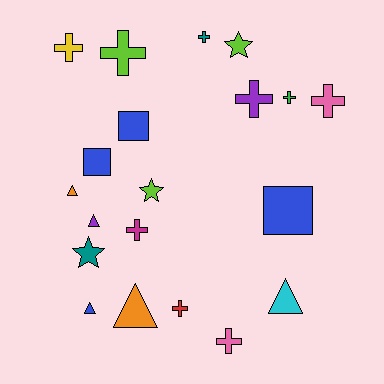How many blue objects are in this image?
There are 4 blue objects.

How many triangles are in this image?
There are 5 triangles.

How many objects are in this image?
There are 20 objects.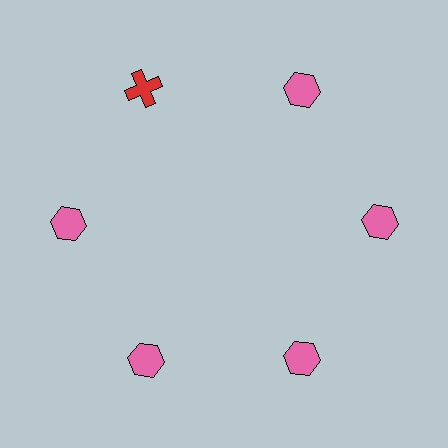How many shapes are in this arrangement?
There are 6 shapes arranged in a ring pattern.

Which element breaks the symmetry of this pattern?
The red cross at roughly the 11 o'clock position breaks the symmetry. All other shapes are pink hexagons.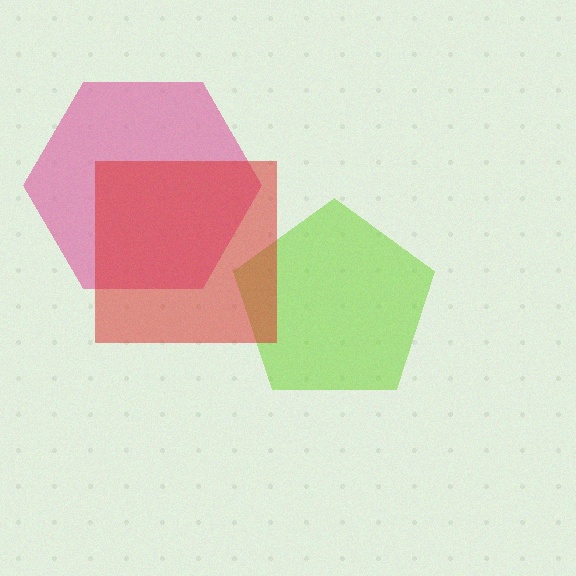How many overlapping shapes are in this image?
There are 3 overlapping shapes in the image.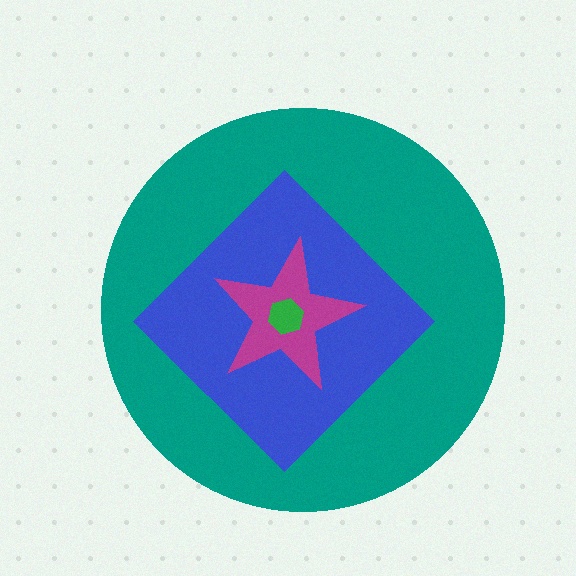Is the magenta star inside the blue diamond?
Yes.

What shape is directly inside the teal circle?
The blue diamond.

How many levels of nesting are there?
4.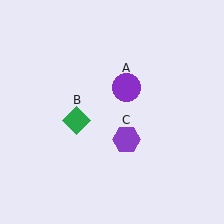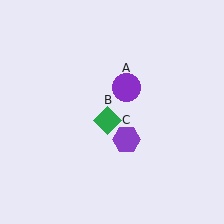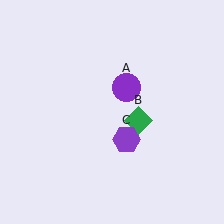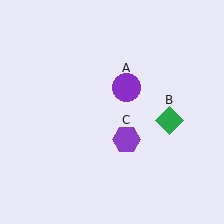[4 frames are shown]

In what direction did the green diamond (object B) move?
The green diamond (object B) moved right.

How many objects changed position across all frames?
1 object changed position: green diamond (object B).